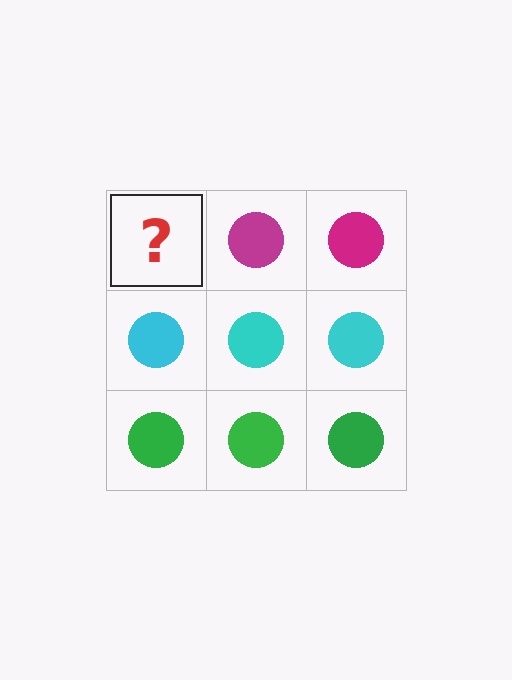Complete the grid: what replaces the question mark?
The question mark should be replaced with a magenta circle.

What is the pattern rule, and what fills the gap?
The rule is that each row has a consistent color. The gap should be filled with a magenta circle.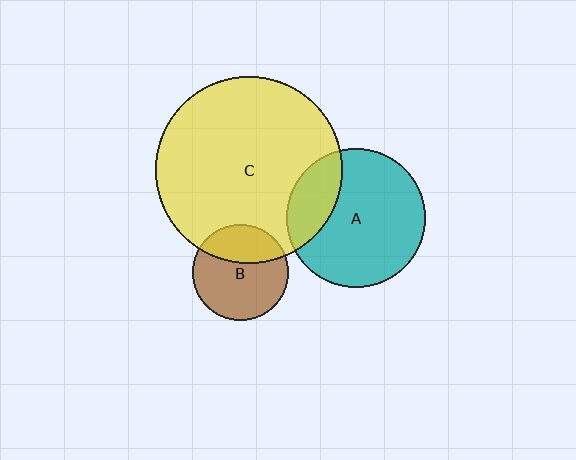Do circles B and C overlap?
Yes.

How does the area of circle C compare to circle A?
Approximately 1.8 times.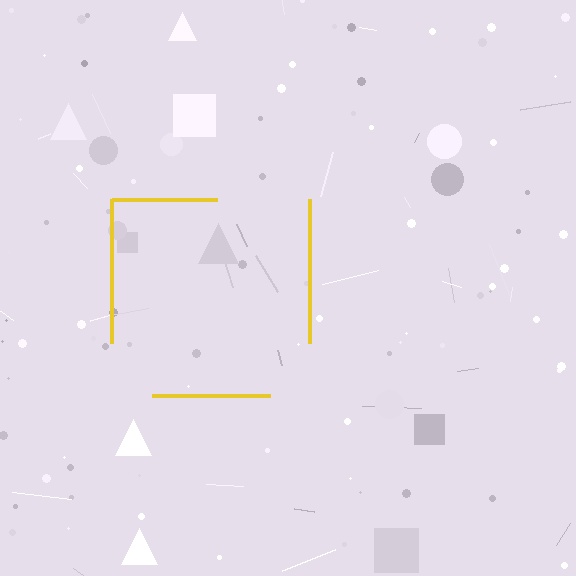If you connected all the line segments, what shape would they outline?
They would outline a square.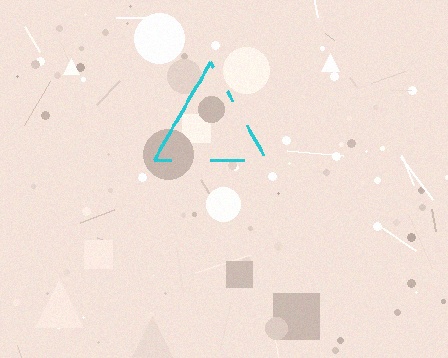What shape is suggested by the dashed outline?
The dashed outline suggests a triangle.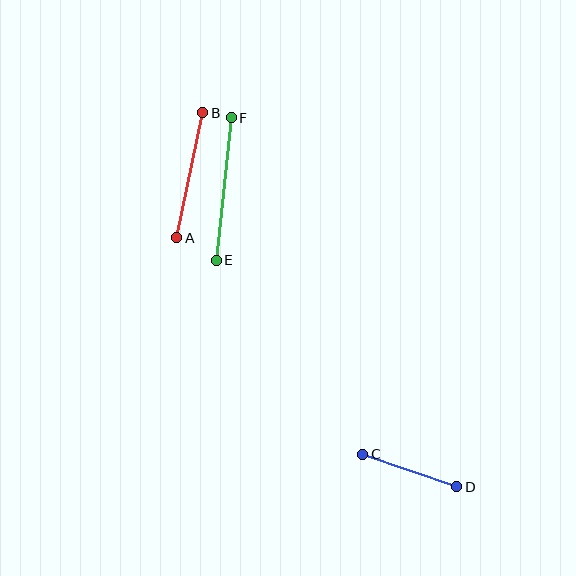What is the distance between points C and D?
The distance is approximately 99 pixels.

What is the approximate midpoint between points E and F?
The midpoint is at approximately (224, 189) pixels.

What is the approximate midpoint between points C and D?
The midpoint is at approximately (410, 471) pixels.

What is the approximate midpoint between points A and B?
The midpoint is at approximately (190, 175) pixels.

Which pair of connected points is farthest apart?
Points E and F are farthest apart.